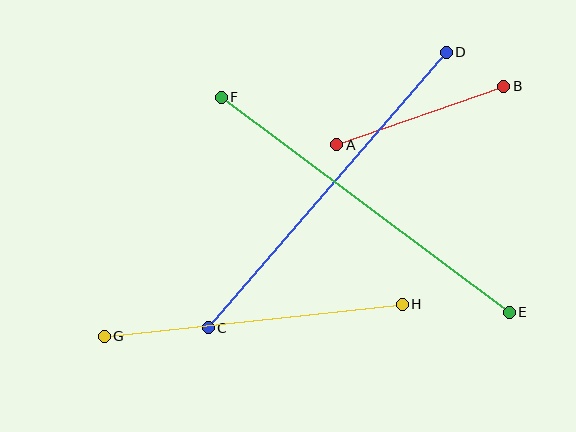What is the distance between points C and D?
The distance is approximately 364 pixels.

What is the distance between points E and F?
The distance is approximately 359 pixels.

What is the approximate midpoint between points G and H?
The midpoint is at approximately (253, 320) pixels.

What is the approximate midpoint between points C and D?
The midpoint is at approximately (327, 190) pixels.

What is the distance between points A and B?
The distance is approximately 177 pixels.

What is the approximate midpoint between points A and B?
The midpoint is at approximately (420, 116) pixels.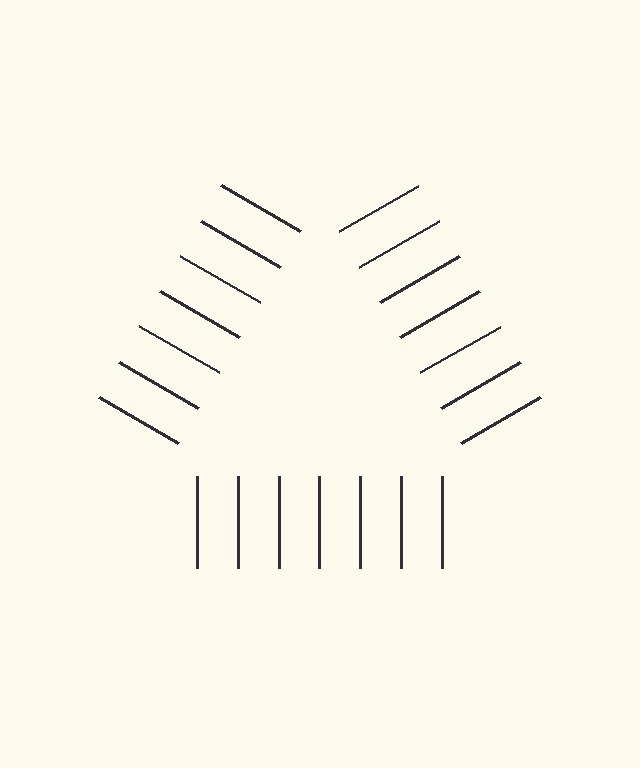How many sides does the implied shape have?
3 sides — the line-ends trace a triangle.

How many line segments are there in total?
21 — 7 along each of the 3 edges.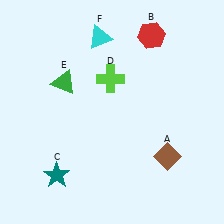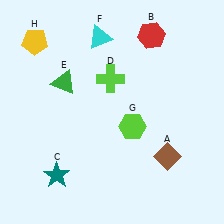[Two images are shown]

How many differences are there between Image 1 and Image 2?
There are 2 differences between the two images.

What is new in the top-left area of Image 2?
A yellow pentagon (H) was added in the top-left area of Image 2.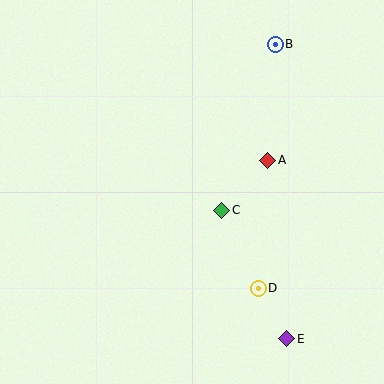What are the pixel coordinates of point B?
Point B is at (275, 44).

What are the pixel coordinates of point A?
Point A is at (268, 160).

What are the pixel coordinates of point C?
Point C is at (222, 210).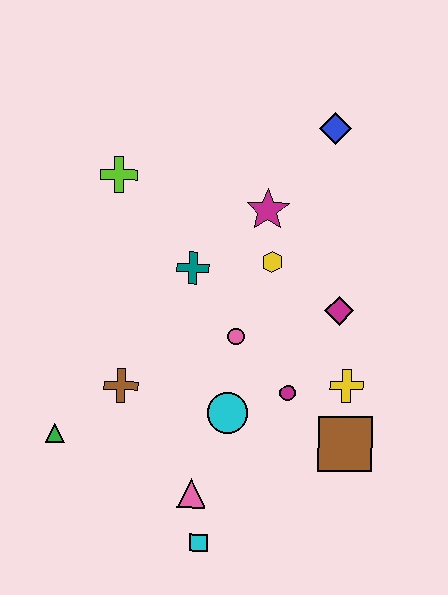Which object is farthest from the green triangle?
The blue diamond is farthest from the green triangle.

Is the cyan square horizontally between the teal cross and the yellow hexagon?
Yes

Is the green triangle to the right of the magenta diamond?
No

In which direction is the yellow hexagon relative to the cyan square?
The yellow hexagon is above the cyan square.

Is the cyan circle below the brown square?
No